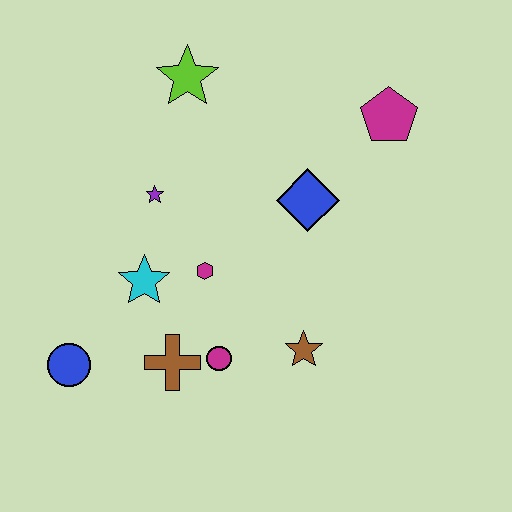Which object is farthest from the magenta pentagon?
The blue circle is farthest from the magenta pentagon.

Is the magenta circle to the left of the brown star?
Yes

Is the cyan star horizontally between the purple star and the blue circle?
Yes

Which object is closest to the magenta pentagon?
The blue diamond is closest to the magenta pentagon.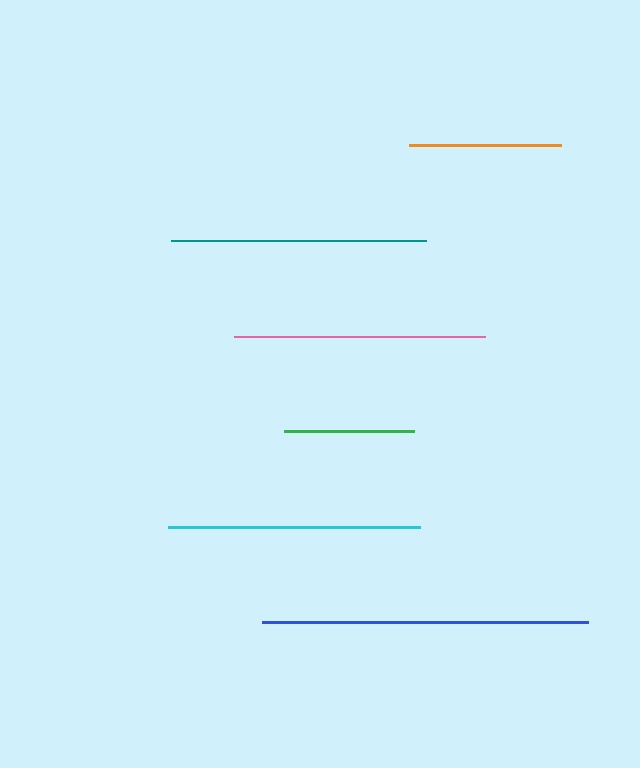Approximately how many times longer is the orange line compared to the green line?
The orange line is approximately 1.2 times the length of the green line.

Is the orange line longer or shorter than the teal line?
The teal line is longer than the orange line.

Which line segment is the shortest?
The green line is the shortest at approximately 130 pixels.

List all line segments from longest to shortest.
From longest to shortest: blue, teal, cyan, pink, orange, green.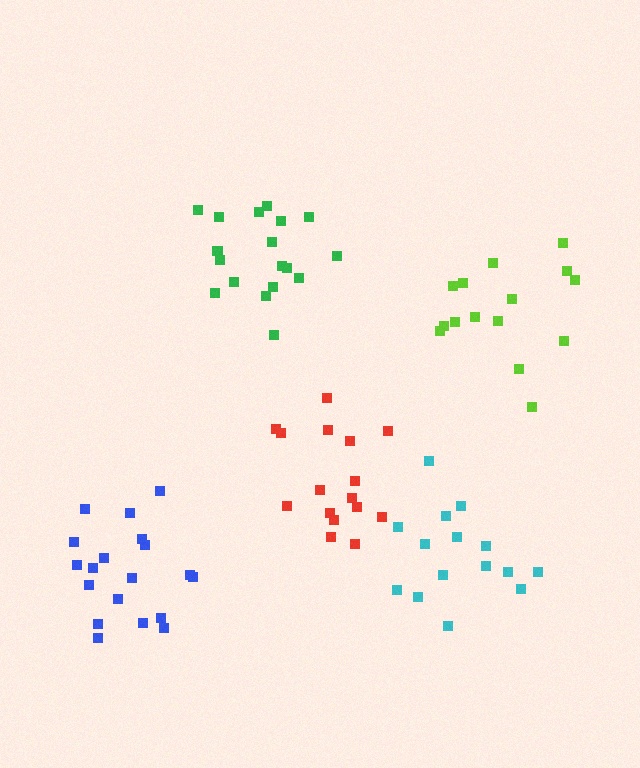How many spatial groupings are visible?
There are 5 spatial groupings.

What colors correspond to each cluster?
The clusters are colored: red, cyan, blue, green, lime.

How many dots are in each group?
Group 1: 16 dots, Group 2: 15 dots, Group 3: 19 dots, Group 4: 18 dots, Group 5: 15 dots (83 total).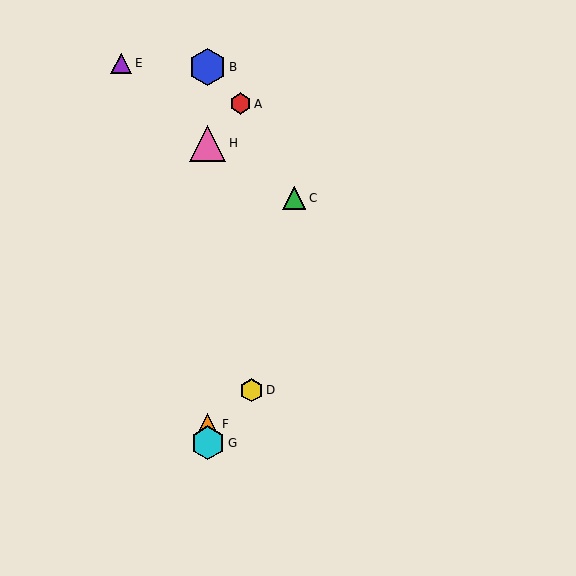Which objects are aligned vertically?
Objects B, F, G, H are aligned vertically.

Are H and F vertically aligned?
Yes, both are at x≈208.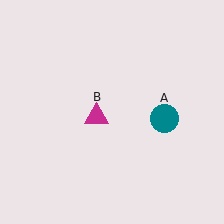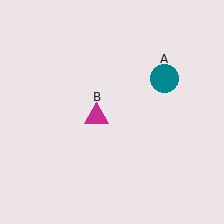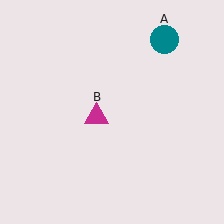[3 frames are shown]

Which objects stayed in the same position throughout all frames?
Magenta triangle (object B) remained stationary.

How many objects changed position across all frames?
1 object changed position: teal circle (object A).